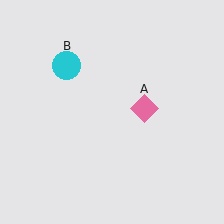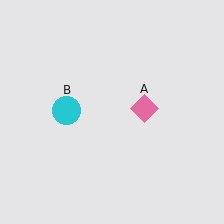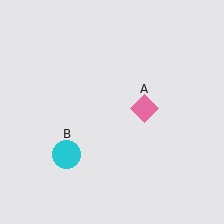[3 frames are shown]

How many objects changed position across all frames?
1 object changed position: cyan circle (object B).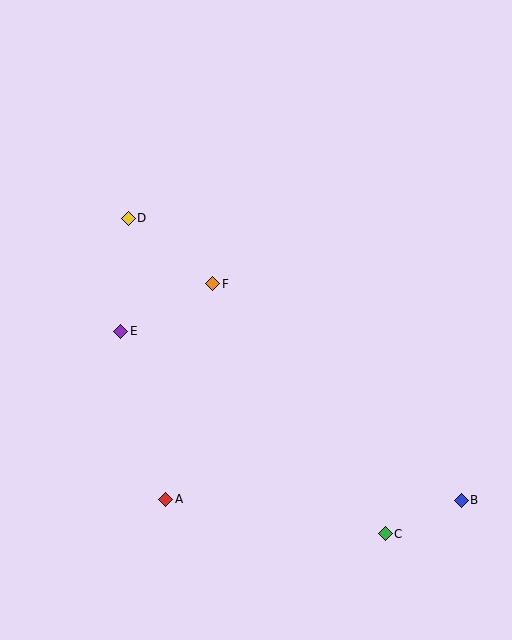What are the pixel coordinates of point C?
Point C is at (385, 534).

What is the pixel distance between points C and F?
The distance between C and F is 304 pixels.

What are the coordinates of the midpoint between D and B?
The midpoint between D and B is at (295, 359).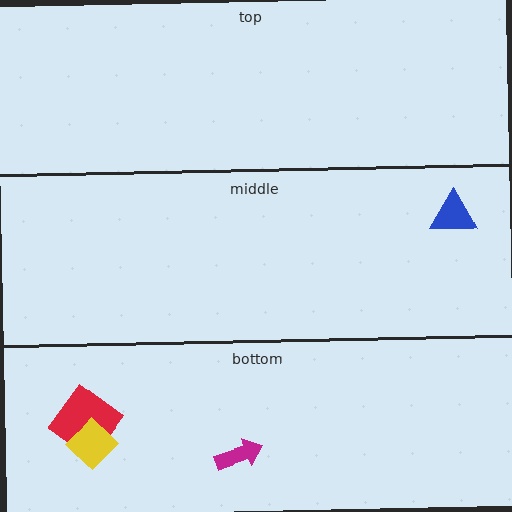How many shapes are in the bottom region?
3.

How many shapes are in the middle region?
1.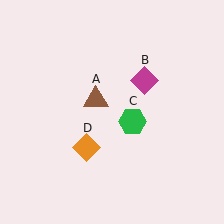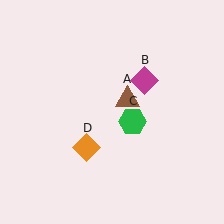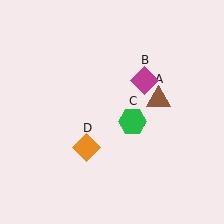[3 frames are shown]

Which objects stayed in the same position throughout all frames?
Magenta diamond (object B) and green hexagon (object C) and orange diamond (object D) remained stationary.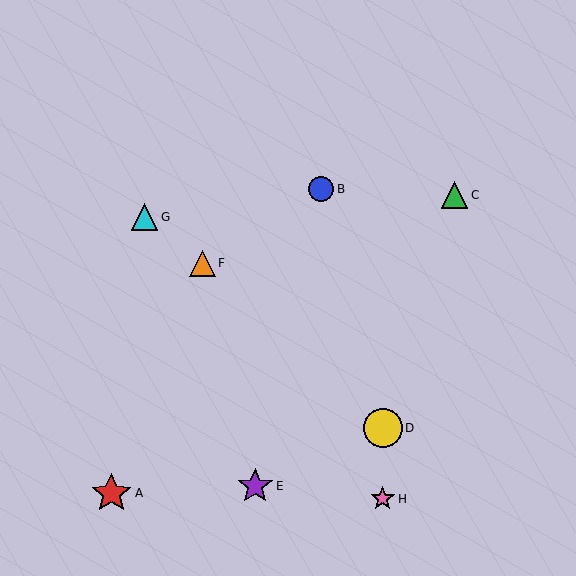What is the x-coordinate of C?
Object C is at x≈454.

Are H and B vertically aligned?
No, H is at x≈383 and B is at x≈321.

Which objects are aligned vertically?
Objects D, H are aligned vertically.